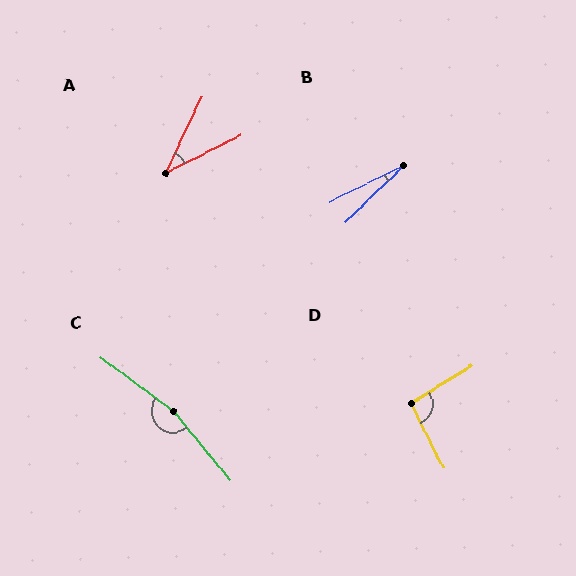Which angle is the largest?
C, at approximately 166 degrees.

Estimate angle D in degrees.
Approximately 96 degrees.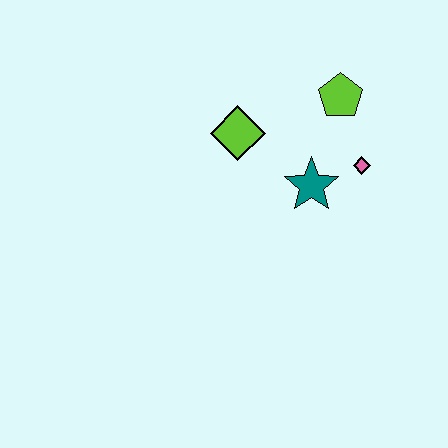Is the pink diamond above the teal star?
Yes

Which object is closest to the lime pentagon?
The pink diamond is closest to the lime pentagon.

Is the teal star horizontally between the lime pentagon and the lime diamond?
Yes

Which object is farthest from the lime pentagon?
The lime diamond is farthest from the lime pentagon.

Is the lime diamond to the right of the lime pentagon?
No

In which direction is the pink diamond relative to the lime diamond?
The pink diamond is to the right of the lime diamond.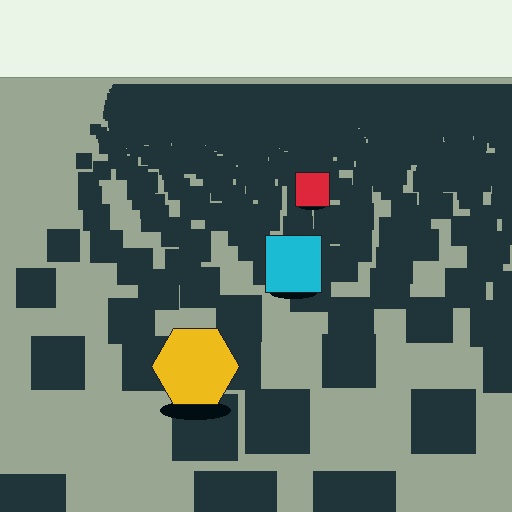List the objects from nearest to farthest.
From nearest to farthest: the yellow hexagon, the cyan square, the red square.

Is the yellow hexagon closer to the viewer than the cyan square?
Yes. The yellow hexagon is closer — you can tell from the texture gradient: the ground texture is coarser near it.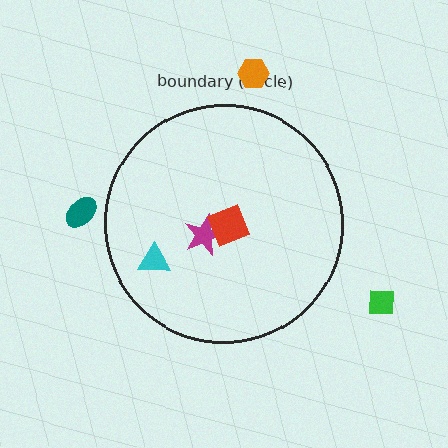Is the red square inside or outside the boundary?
Inside.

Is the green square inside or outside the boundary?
Outside.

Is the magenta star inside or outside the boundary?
Inside.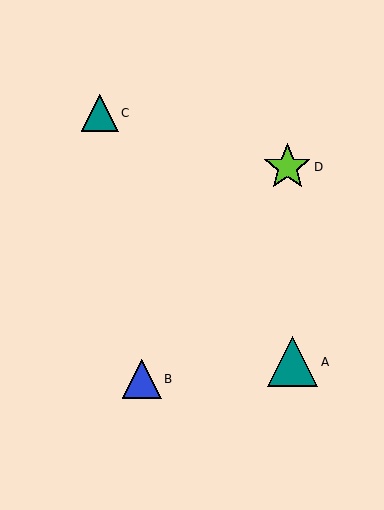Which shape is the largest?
The teal triangle (labeled A) is the largest.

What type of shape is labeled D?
Shape D is a lime star.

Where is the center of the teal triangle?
The center of the teal triangle is at (293, 362).